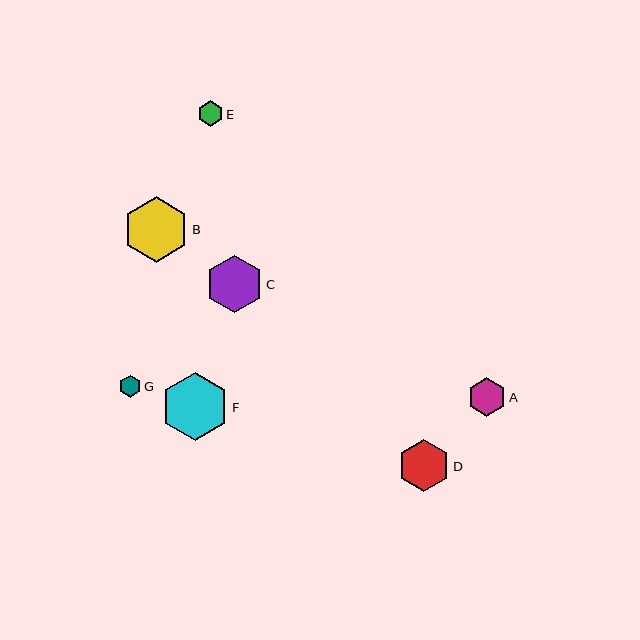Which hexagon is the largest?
Hexagon F is the largest with a size of approximately 68 pixels.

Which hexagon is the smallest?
Hexagon G is the smallest with a size of approximately 22 pixels.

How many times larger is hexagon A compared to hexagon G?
Hexagon A is approximately 1.8 times the size of hexagon G.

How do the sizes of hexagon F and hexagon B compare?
Hexagon F and hexagon B are approximately the same size.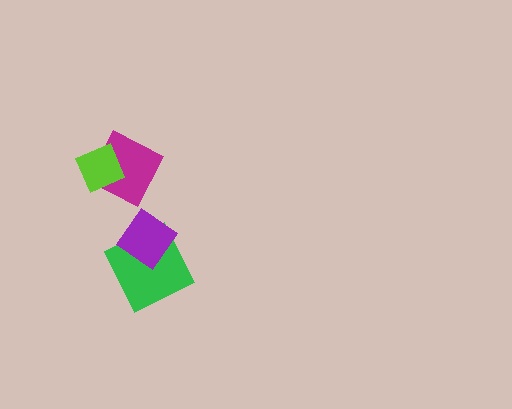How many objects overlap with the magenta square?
1 object overlaps with the magenta square.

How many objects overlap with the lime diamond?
1 object overlaps with the lime diamond.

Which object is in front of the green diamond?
The purple diamond is in front of the green diamond.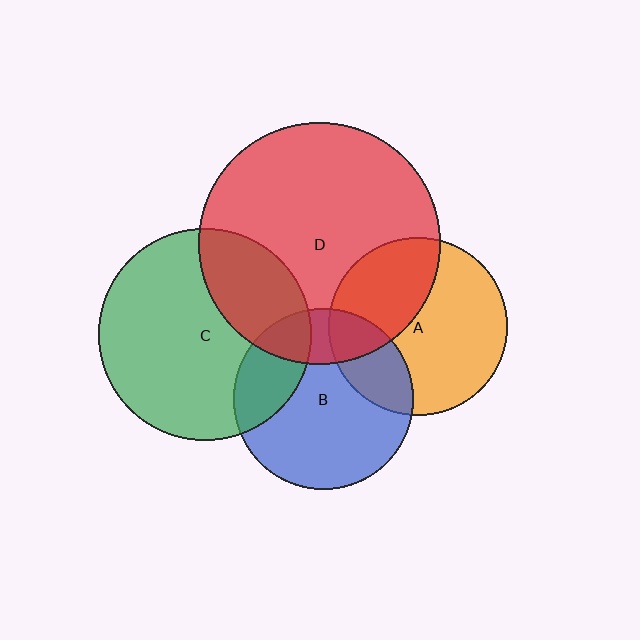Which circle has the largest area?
Circle D (red).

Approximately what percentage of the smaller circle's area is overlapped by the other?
Approximately 25%.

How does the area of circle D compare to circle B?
Approximately 1.8 times.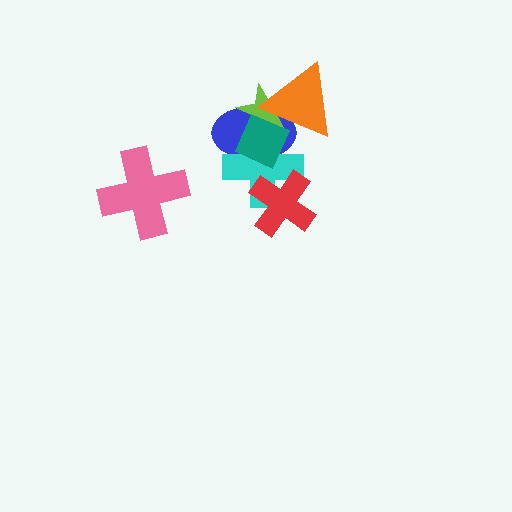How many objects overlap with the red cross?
1 object overlaps with the red cross.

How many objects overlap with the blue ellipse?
4 objects overlap with the blue ellipse.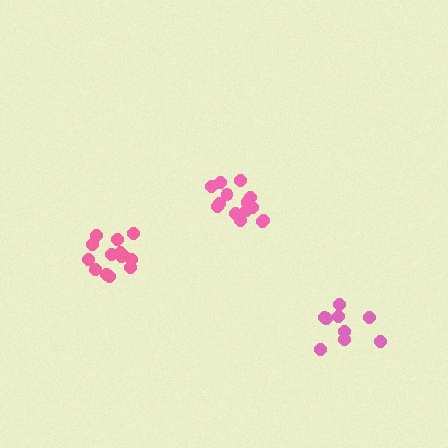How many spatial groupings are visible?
There are 3 spatial groupings.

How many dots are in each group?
Group 1: 14 dots, Group 2: 14 dots, Group 3: 9 dots (37 total).